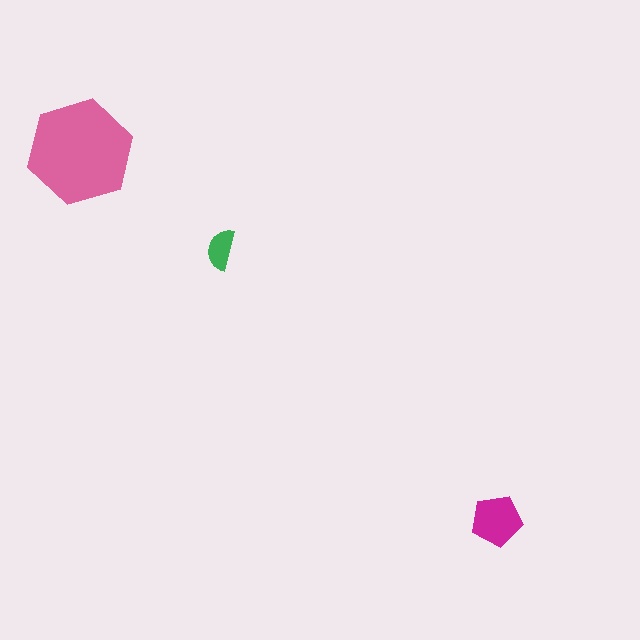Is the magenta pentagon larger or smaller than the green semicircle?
Larger.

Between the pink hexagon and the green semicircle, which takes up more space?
The pink hexagon.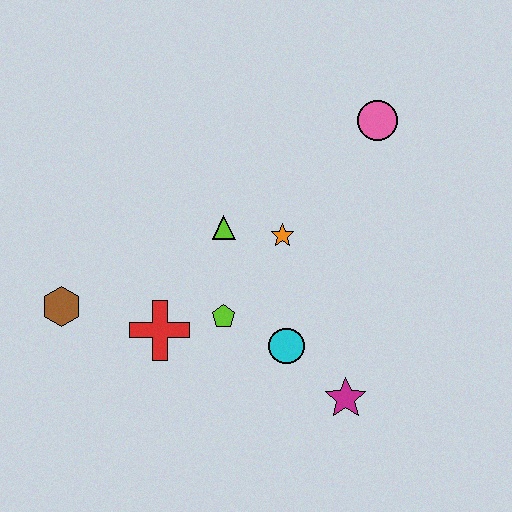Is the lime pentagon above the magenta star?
Yes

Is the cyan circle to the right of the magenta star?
No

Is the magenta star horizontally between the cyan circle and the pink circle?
Yes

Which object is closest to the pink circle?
The orange star is closest to the pink circle.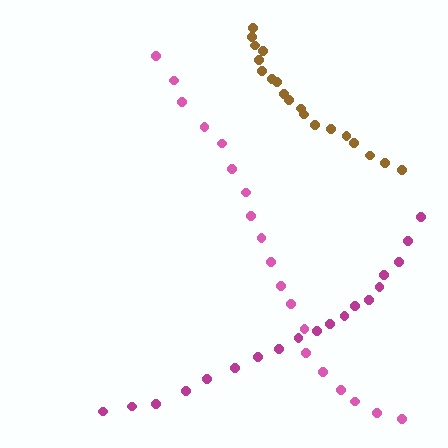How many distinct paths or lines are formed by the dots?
There are 3 distinct paths.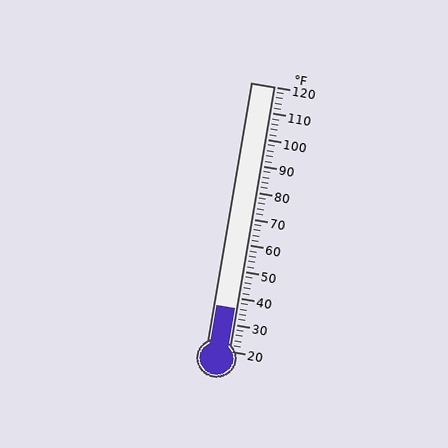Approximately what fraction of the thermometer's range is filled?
The thermometer is filled to approximately 15% of its range.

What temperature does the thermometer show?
The thermometer shows approximately 36°F.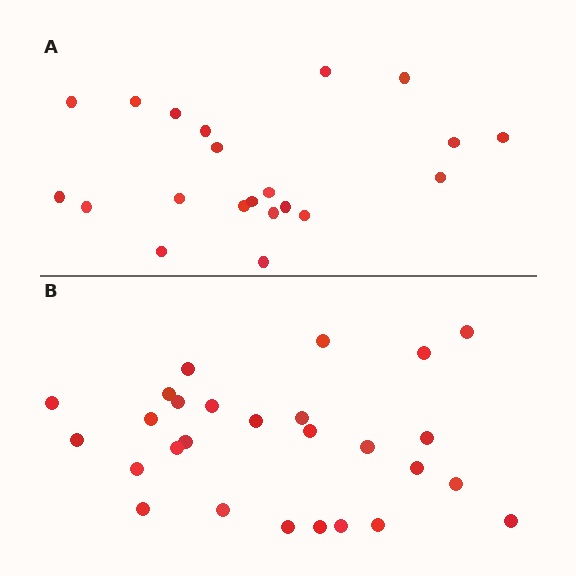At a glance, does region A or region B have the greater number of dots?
Region B (the bottom region) has more dots.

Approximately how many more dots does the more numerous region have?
Region B has about 6 more dots than region A.